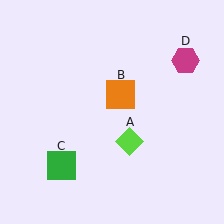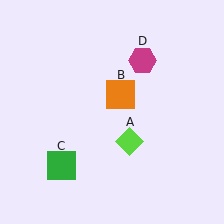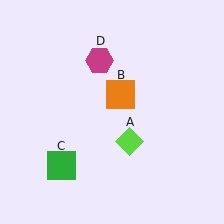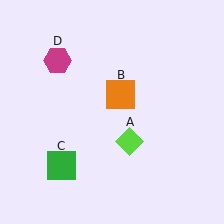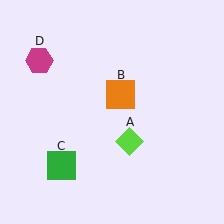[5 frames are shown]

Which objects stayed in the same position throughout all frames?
Lime diamond (object A) and orange square (object B) and green square (object C) remained stationary.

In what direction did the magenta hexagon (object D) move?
The magenta hexagon (object D) moved left.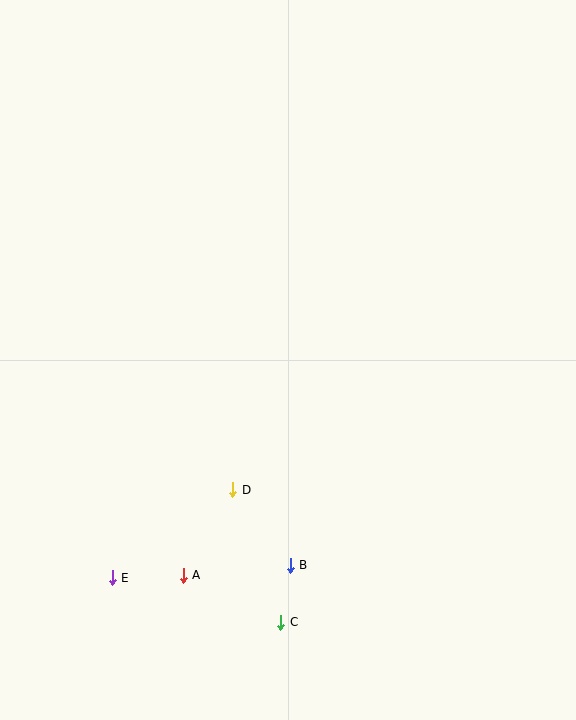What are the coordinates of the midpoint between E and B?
The midpoint between E and B is at (201, 572).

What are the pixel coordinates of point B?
Point B is at (290, 565).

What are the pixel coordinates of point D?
Point D is at (233, 490).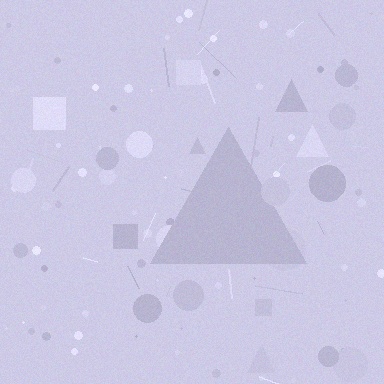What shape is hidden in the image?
A triangle is hidden in the image.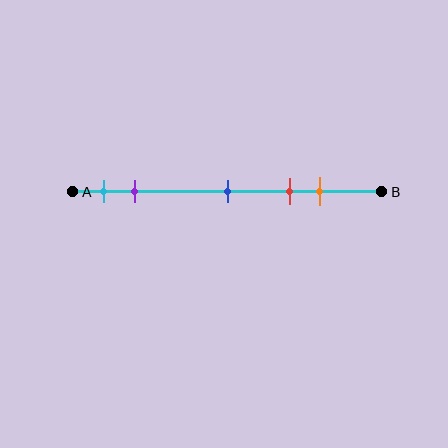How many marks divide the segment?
There are 5 marks dividing the segment.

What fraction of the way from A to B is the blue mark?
The blue mark is approximately 50% (0.5) of the way from A to B.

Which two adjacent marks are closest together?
The cyan and purple marks are the closest adjacent pair.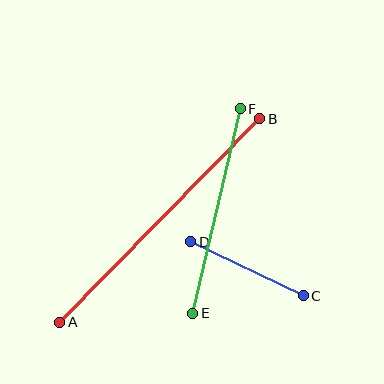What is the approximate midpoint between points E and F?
The midpoint is at approximately (217, 211) pixels.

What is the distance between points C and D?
The distance is approximately 125 pixels.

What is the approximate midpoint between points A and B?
The midpoint is at approximately (160, 220) pixels.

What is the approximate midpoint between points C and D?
The midpoint is at approximately (247, 269) pixels.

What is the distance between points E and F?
The distance is approximately 210 pixels.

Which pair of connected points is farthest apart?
Points A and B are farthest apart.